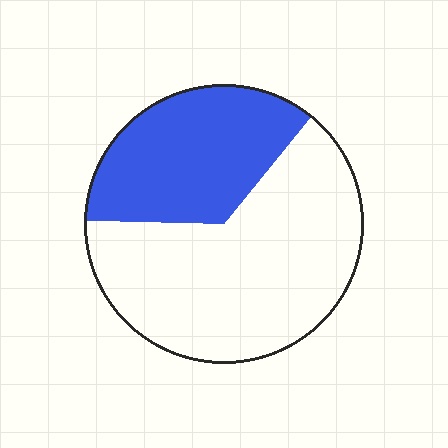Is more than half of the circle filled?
No.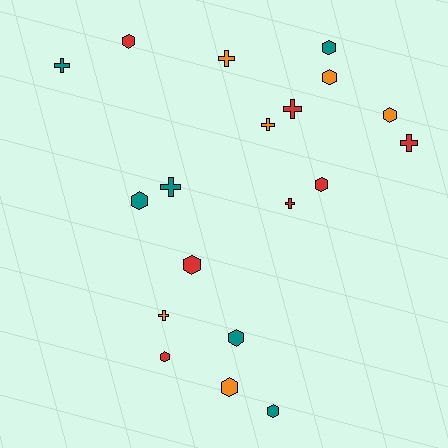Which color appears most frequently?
Red, with 7 objects.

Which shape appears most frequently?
Hexagon, with 11 objects.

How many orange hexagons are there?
There are 3 orange hexagons.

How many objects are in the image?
There are 19 objects.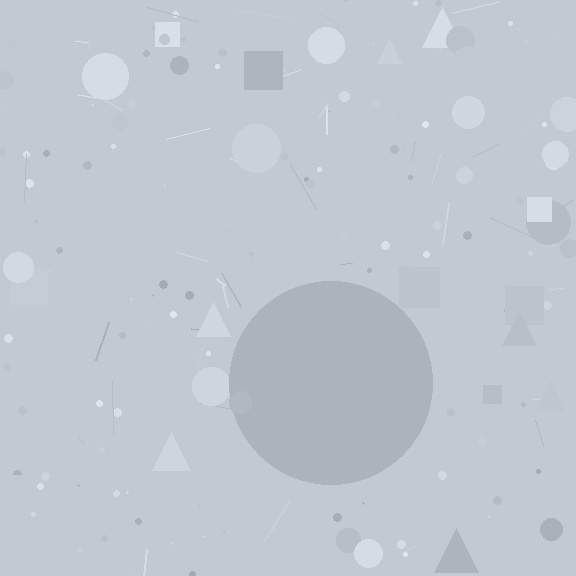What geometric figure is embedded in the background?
A circle is embedded in the background.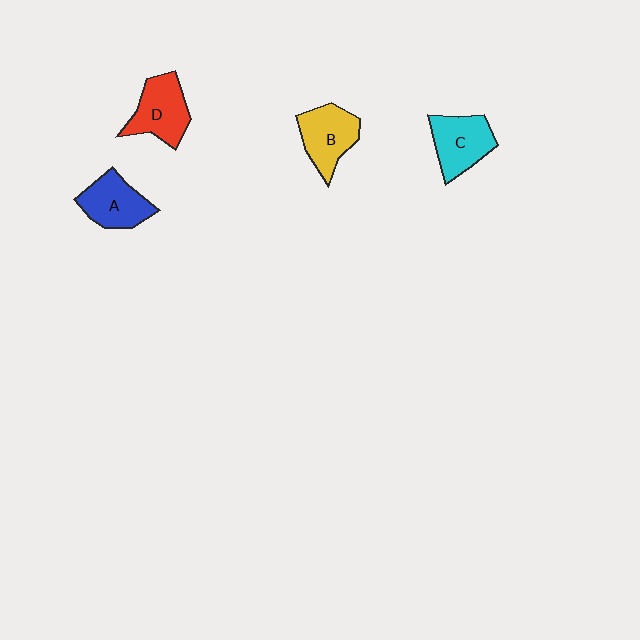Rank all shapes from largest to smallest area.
From largest to smallest: D (red), B (yellow), C (cyan), A (blue).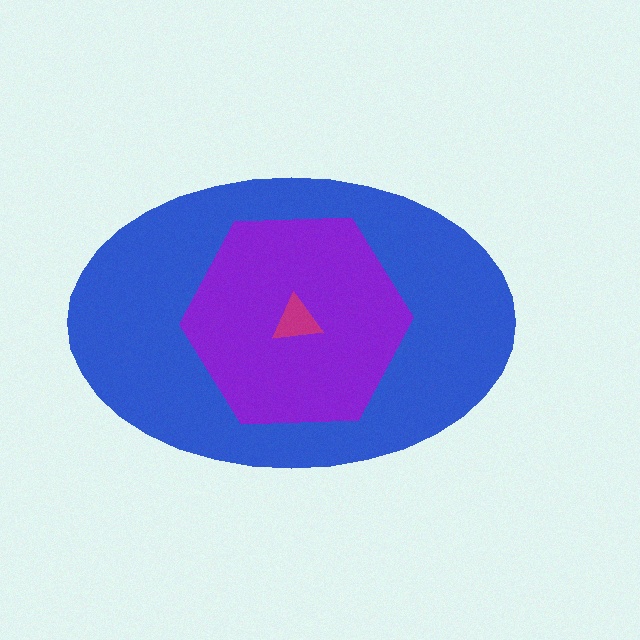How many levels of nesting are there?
3.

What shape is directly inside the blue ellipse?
The purple hexagon.